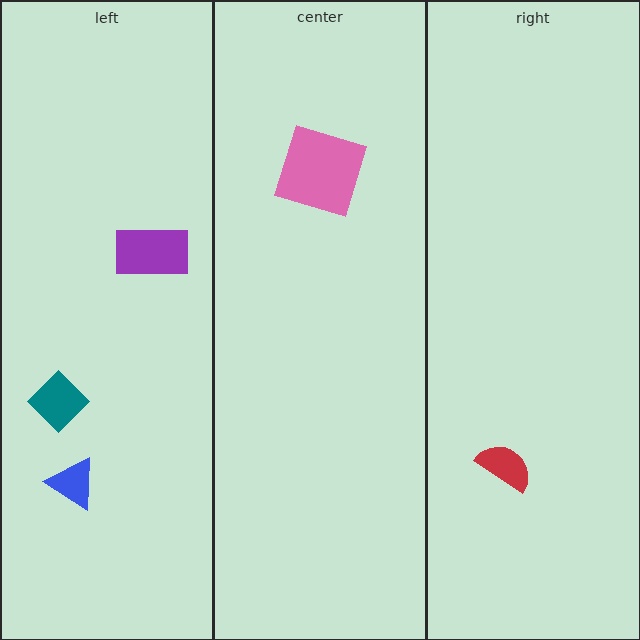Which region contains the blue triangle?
The left region.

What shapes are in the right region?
The red semicircle.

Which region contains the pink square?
The center region.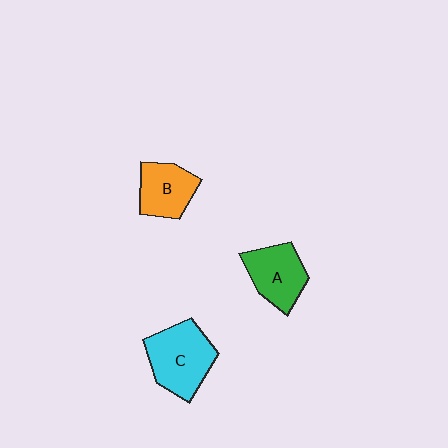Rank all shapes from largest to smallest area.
From largest to smallest: C (cyan), A (green), B (orange).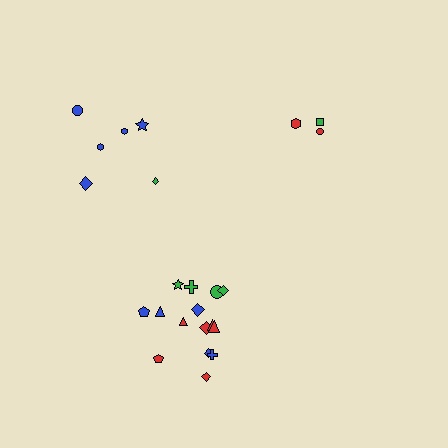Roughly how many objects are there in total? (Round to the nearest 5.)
Roughly 25 objects in total.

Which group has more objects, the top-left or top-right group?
The top-left group.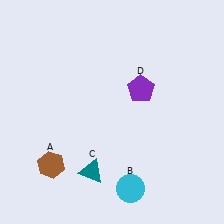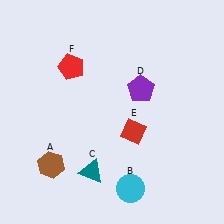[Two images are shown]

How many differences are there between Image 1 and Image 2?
There are 2 differences between the two images.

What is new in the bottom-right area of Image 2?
A red diamond (E) was added in the bottom-right area of Image 2.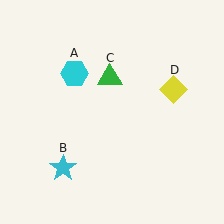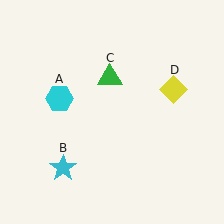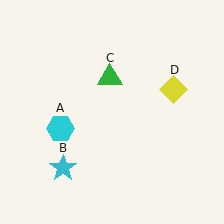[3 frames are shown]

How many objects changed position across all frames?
1 object changed position: cyan hexagon (object A).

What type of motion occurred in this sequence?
The cyan hexagon (object A) rotated counterclockwise around the center of the scene.